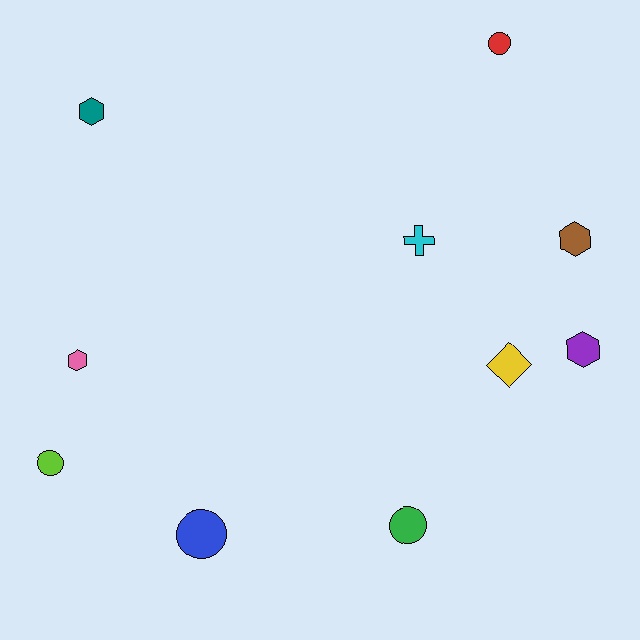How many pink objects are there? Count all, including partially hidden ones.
There is 1 pink object.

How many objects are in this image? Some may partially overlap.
There are 10 objects.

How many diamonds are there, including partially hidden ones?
There is 1 diamond.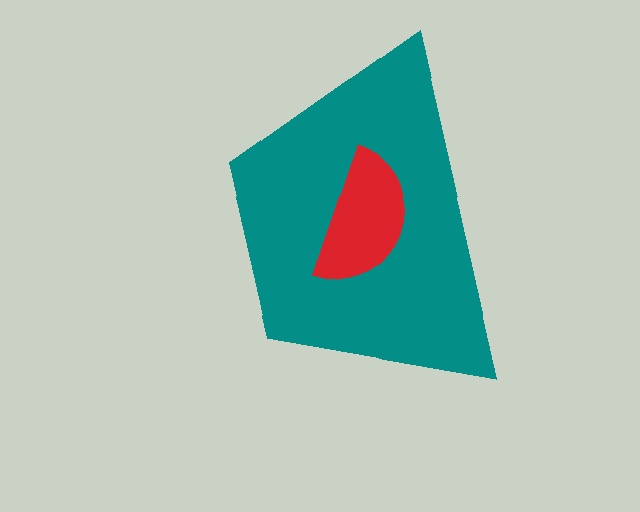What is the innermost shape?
The red semicircle.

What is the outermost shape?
The teal trapezoid.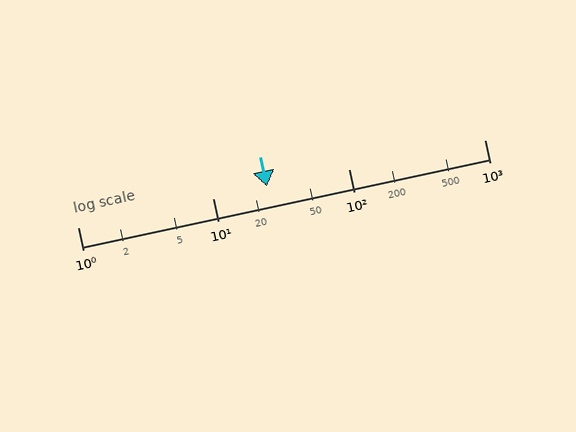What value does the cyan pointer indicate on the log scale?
The pointer indicates approximately 25.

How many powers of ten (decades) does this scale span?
The scale spans 3 decades, from 1 to 1000.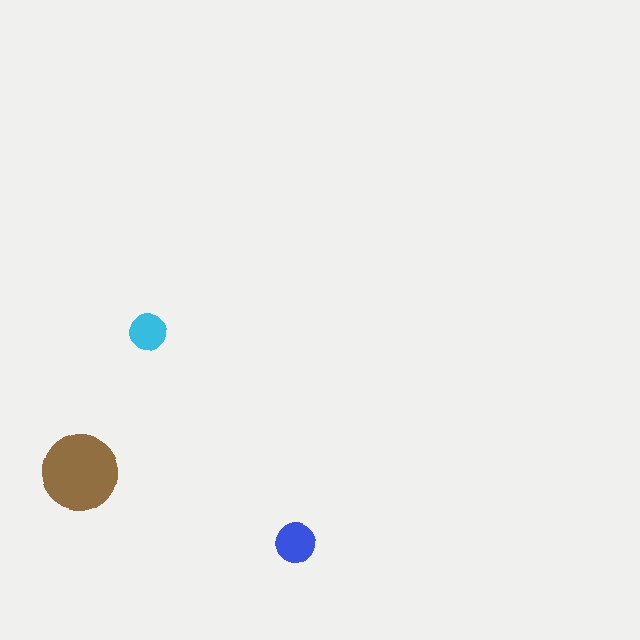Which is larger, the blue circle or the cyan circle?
The blue one.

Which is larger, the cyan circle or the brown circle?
The brown one.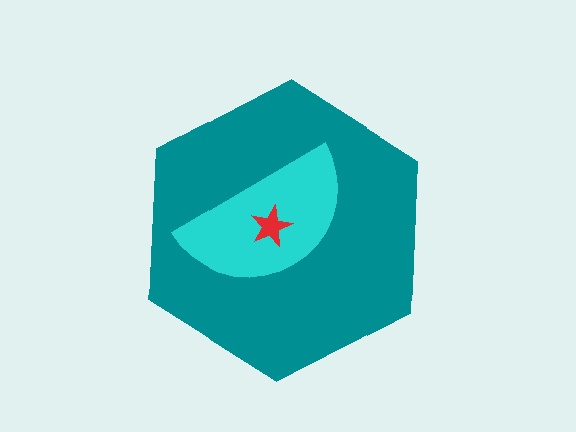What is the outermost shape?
The teal hexagon.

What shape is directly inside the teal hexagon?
The cyan semicircle.